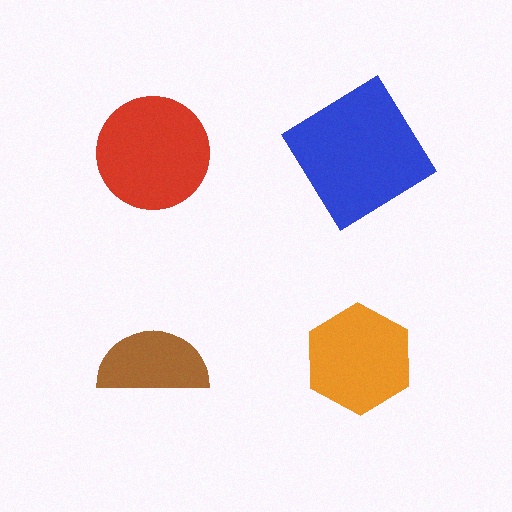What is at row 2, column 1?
A brown semicircle.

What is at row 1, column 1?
A red circle.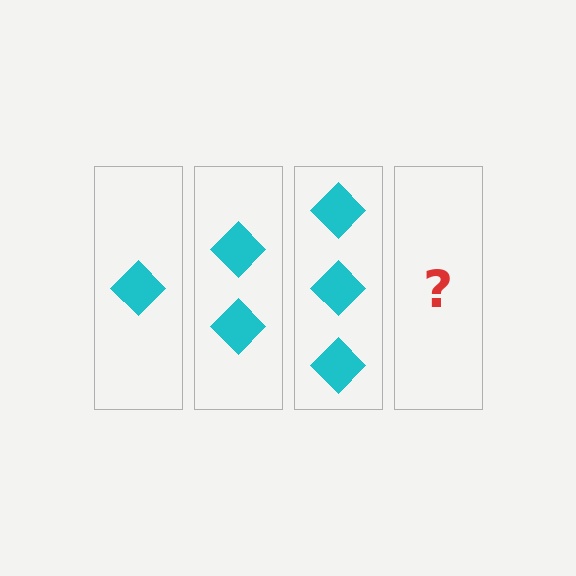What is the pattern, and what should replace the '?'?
The pattern is that each step adds one more diamond. The '?' should be 4 diamonds.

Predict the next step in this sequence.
The next step is 4 diamonds.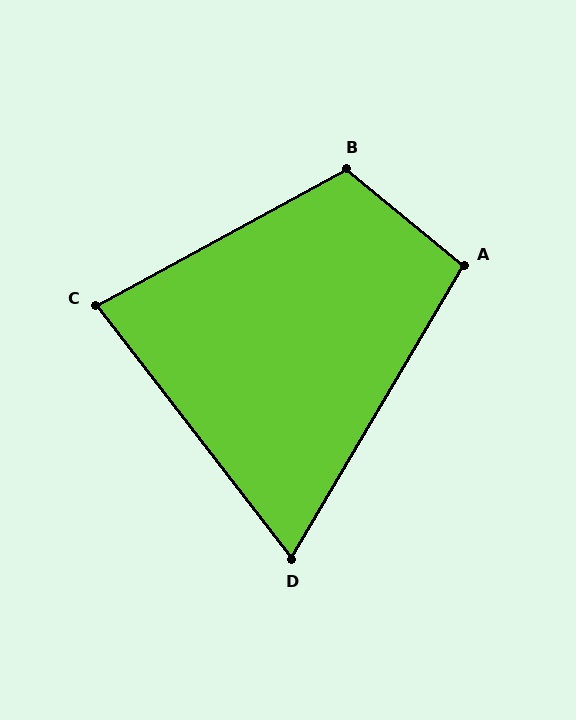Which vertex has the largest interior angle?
B, at approximately 112 degrees.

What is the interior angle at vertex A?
Approximately 99 degrees (obtuse).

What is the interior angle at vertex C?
Approximately 81 degrees (acute).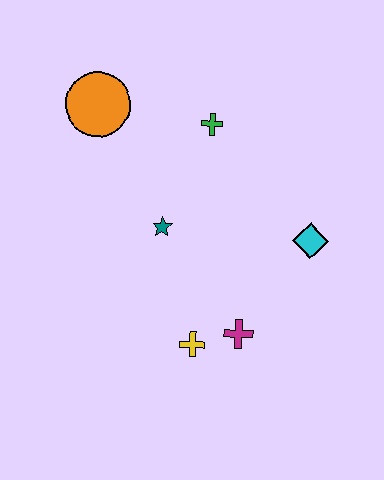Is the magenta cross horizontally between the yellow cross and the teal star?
No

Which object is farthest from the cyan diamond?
The orange circle is farthest from the cyan diamond.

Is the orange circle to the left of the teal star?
Yes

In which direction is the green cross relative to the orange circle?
The green cross is to the right of the orange circle.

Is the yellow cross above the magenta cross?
No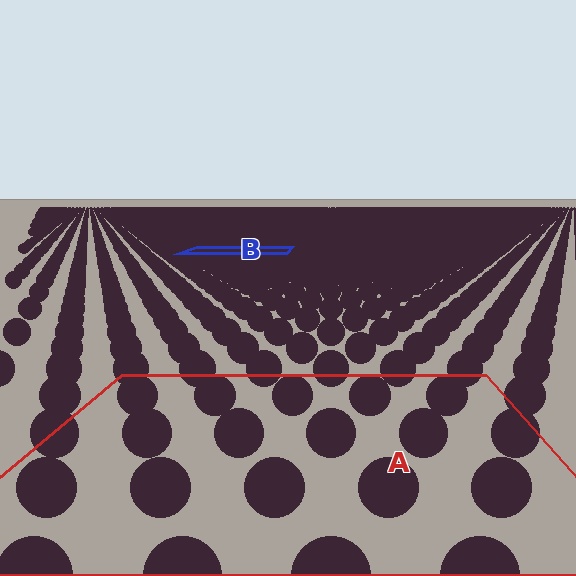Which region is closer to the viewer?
Region A is closer. The texture elements there are larger and more spread out.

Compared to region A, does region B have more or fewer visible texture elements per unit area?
Region B has more texture elements per unit area — they are packed more densely because it is farther away.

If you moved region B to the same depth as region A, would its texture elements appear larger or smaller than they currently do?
They would appear larger. At a closer depth, the same texture elements are projected at a bigger on-screen size.